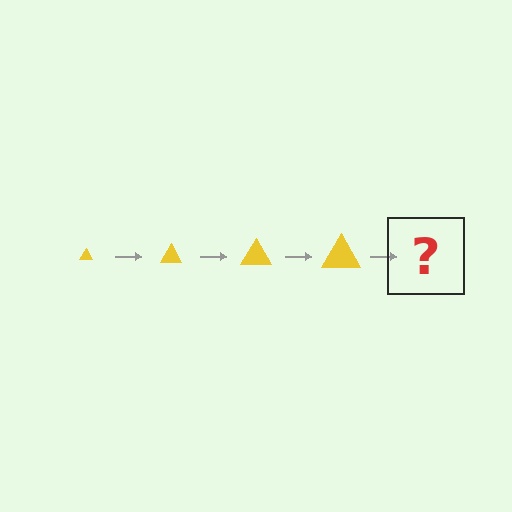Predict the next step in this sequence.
The next step is a yellow triangle, larger than the previous one.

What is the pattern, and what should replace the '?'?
The pattern is that the triangle gets progressively larger each step. The '?' should be a yellow triangle, larger than the previous one.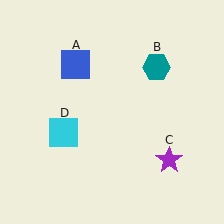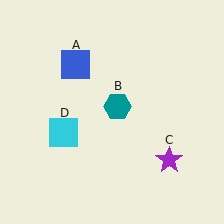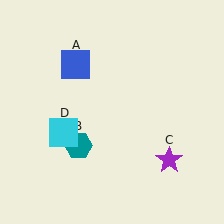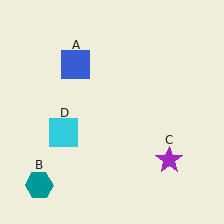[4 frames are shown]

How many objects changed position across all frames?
1 object changed position: teal hexagon (object B).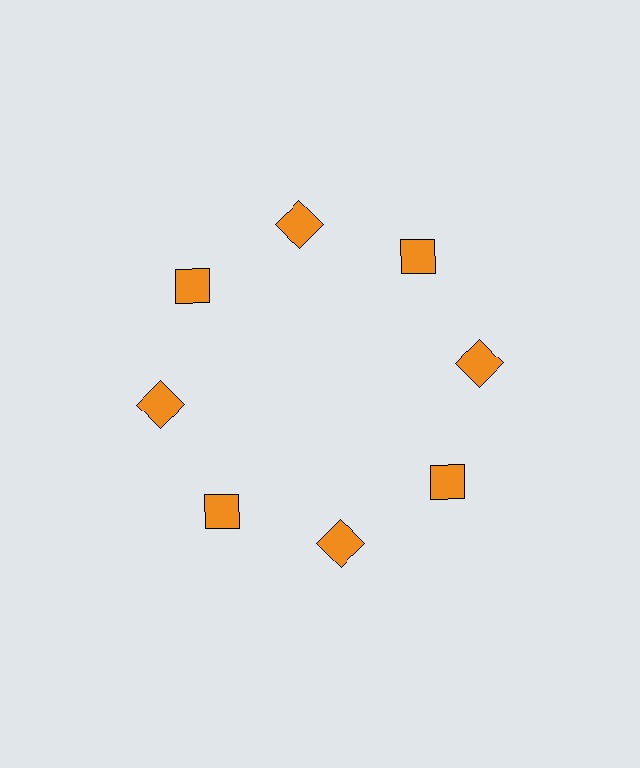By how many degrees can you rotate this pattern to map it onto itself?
The pattern maps onto itself every 45 degrees of rotation.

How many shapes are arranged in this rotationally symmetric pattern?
There are 8 shapes, arranged in 8 groups of 1.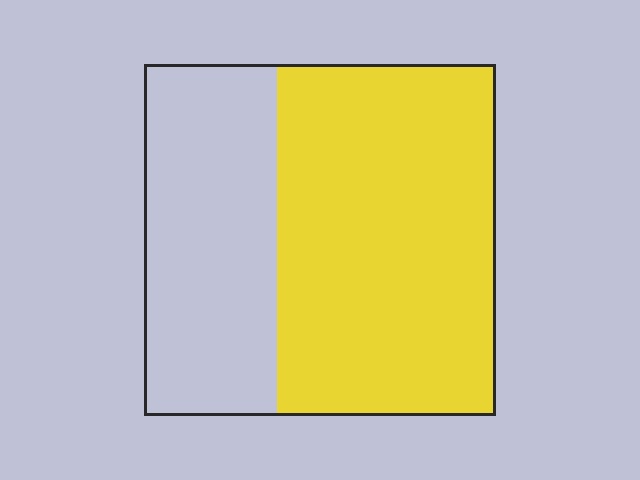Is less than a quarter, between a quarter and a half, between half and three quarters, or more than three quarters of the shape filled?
Between half and three quarters.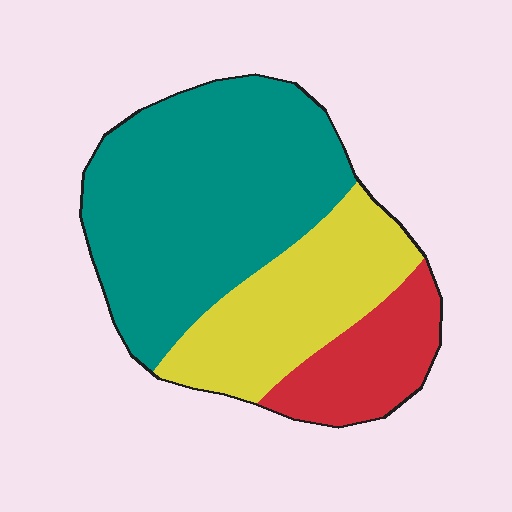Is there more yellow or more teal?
Teal.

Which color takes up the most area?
Teal, at roughly 55%.